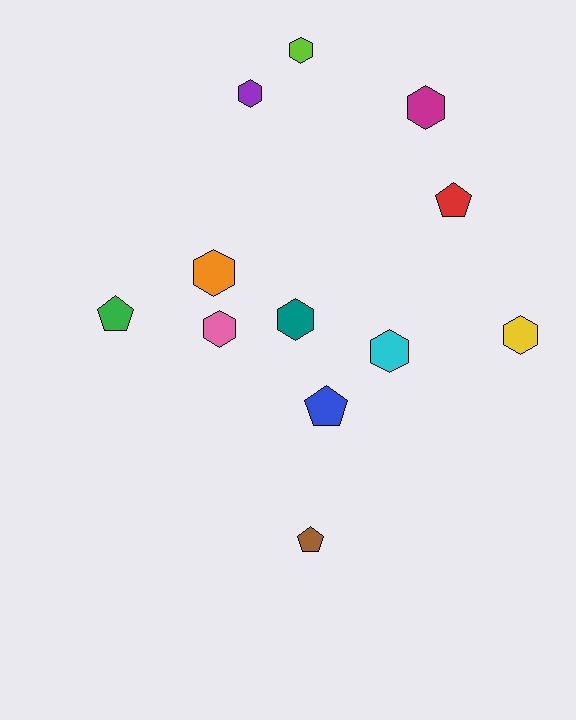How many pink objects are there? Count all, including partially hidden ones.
There is 1 pink object.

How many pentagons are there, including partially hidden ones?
There are 4 pentagons.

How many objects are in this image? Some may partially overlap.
There are 12 objects.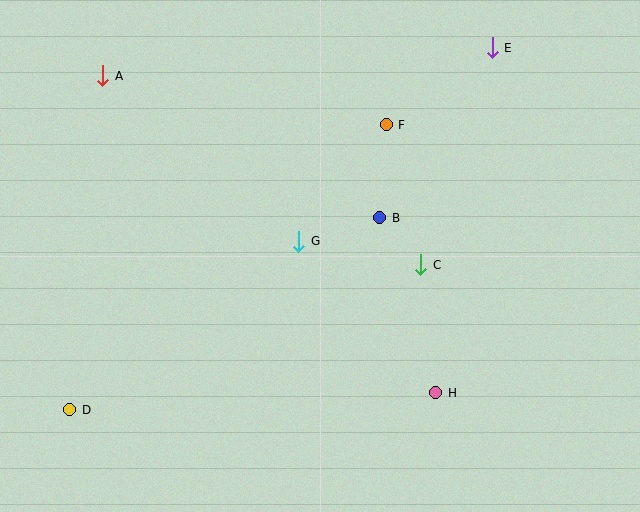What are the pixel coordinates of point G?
Point G is at (299, 241).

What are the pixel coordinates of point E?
Point E is at (492, 48).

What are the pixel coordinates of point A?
Point A is at (103, 76).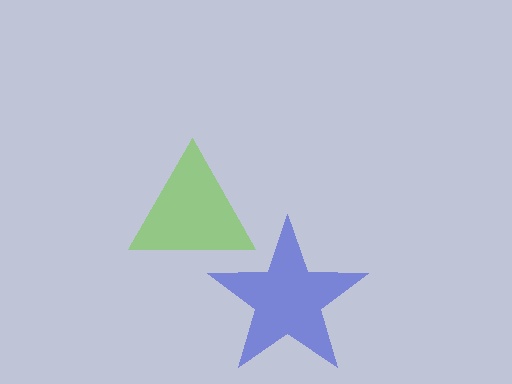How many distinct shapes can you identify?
There are 2 distinct shapes: a lime triangle, a blue star.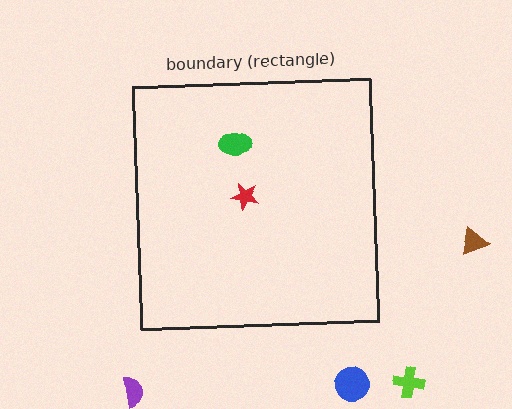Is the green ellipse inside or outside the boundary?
Inside.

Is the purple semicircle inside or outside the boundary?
Outside.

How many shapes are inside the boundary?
2 inside, 4 outside.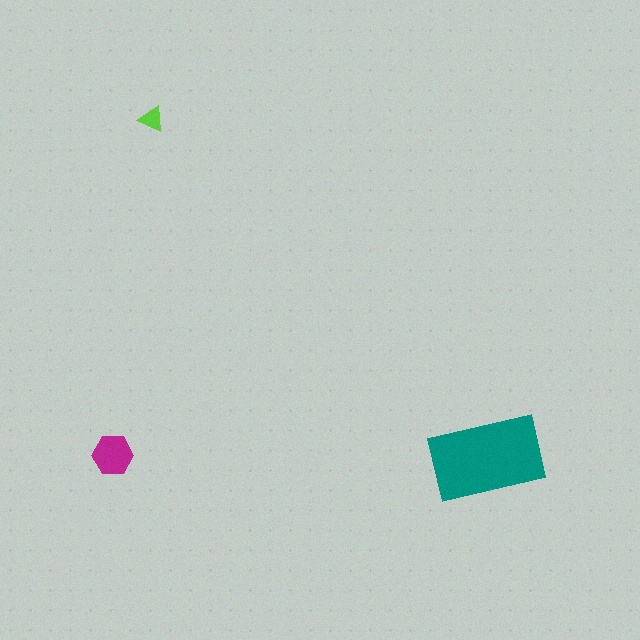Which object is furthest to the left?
The magenta hexagon is leftmost.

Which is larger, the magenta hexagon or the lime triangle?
The magenta hexagon.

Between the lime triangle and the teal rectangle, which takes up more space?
The teal rectangle.